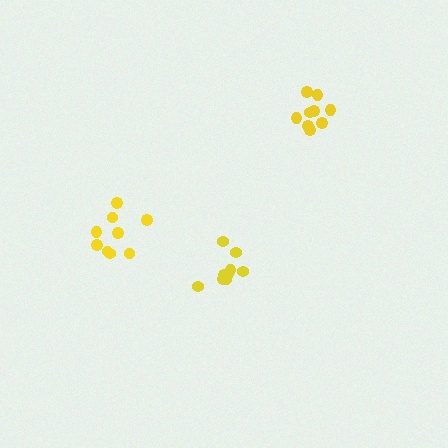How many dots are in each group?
Group 1: 9 dots, Group 2: 9 dots, Group 3: 9 dots (27 total).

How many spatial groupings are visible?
There are 3 spatial groupings.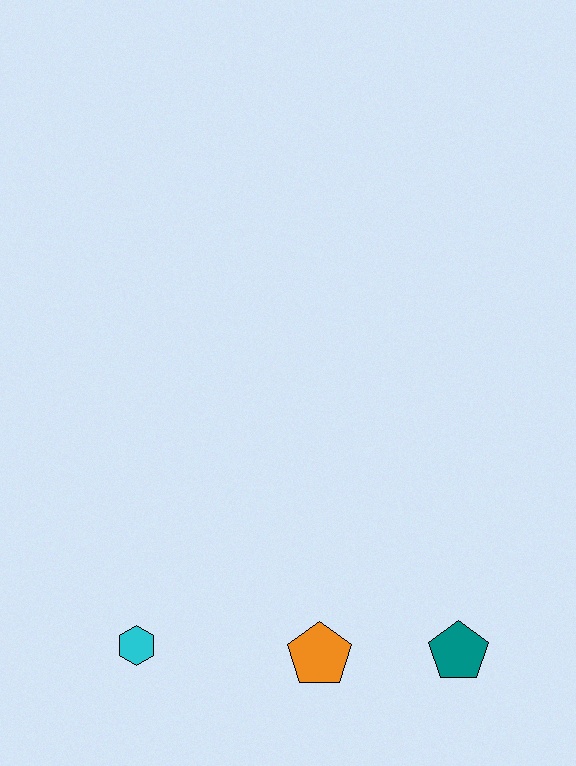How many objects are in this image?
There are 3 objects.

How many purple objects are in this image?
There are no purple objects.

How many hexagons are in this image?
There is 1 hexagon.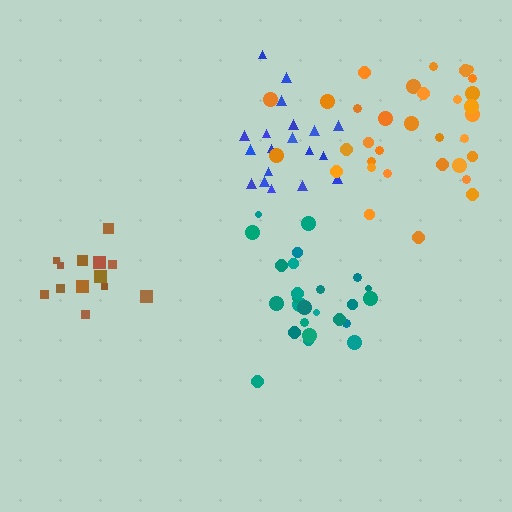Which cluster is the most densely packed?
Blue.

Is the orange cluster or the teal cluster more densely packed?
Teal.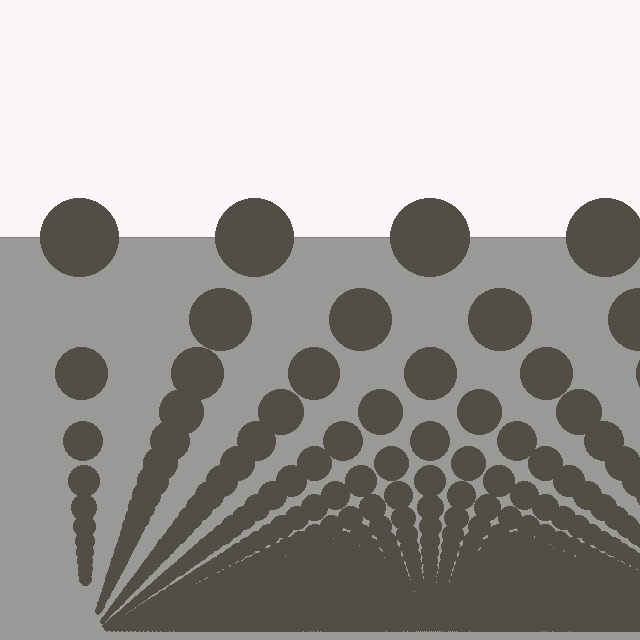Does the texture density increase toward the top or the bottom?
Density increases toward the bottom.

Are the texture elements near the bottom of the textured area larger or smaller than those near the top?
Smaller. The gradient is inverted — elements near the bottom are smaller and denser.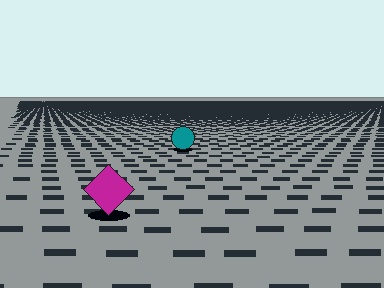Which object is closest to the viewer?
The magenta diamond is closest. The texture marks near it are larger and more spread out.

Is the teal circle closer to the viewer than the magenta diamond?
No. The magenta diamond is closer — you can tell from the texture gradient: the ground texture is coarser near it.